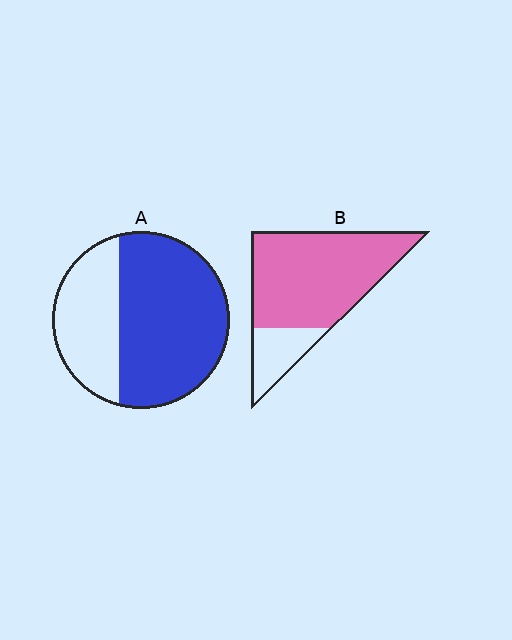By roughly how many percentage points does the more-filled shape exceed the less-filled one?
By roughly 15 percentage points (B over A).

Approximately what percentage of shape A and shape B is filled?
A is approximately 65% and B is approximately 80%.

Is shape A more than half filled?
Yes.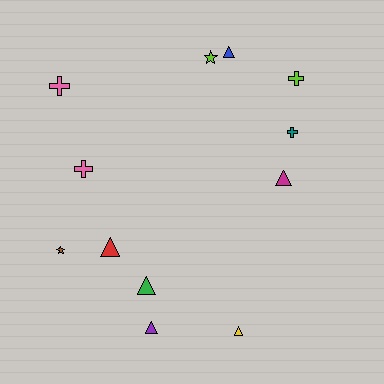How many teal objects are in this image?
There is 1 teal object.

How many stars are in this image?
There are 2 stars.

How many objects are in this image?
There are 12 objects.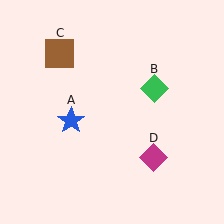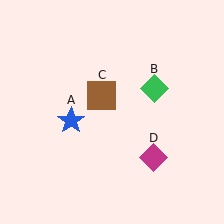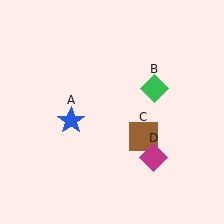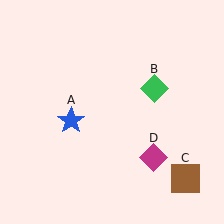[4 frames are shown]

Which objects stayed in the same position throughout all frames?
Blue star (object A) and green diamond (object B) and magenta diamond (object D) remained stationary.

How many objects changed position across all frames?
1 object changed position: brown square (object C).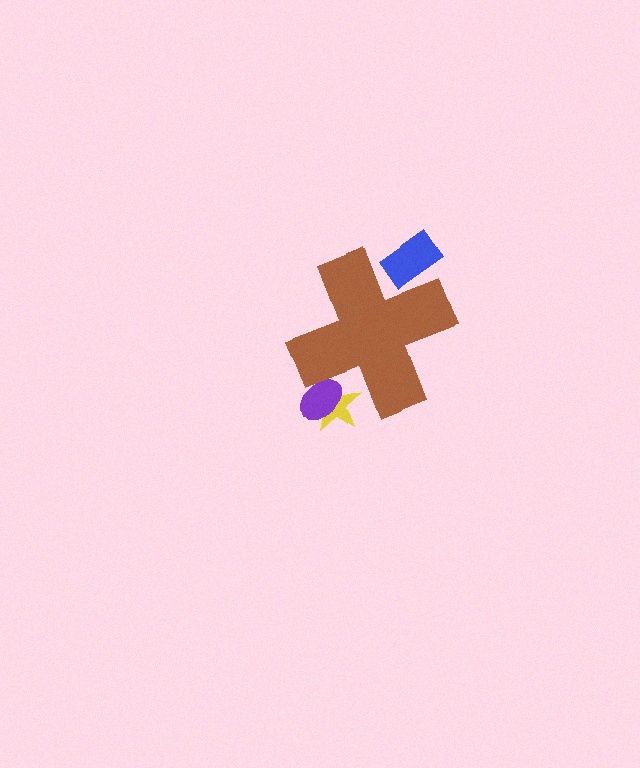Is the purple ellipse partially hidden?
Yes, the purple ellipse is partially hidden behind the brown cross.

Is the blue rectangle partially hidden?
Yes, the blue rectangle is partially hidden behind the brown cross.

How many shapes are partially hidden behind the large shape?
3 shapes are partially hidden.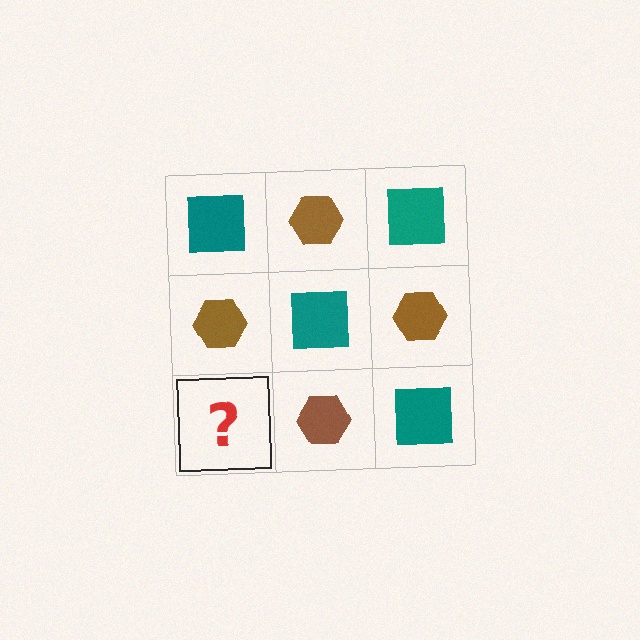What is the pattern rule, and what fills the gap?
The rule is that it alternates teal square and brown hexagon in a checkerboard pattern. The gap should be filled with a teal square.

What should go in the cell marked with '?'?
The missing cell should contain a teal square.